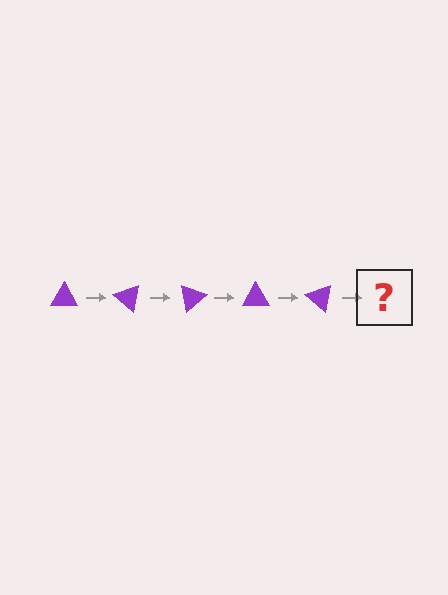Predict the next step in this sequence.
The next step is a purple triangle rotated 200 degrees.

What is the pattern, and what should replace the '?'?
The pattern is that the triangle rotates 40 degrees each step. The '?' should be a purple triangle rotated 200 degrees.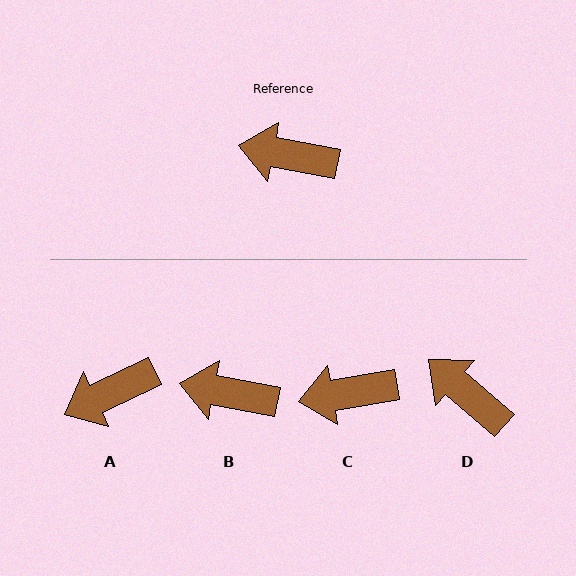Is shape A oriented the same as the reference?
No, it is off by about 36 degrees.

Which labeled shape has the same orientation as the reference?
B.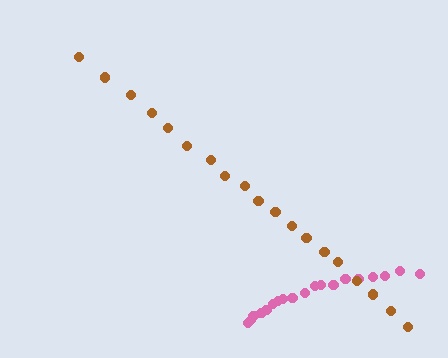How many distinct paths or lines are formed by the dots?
There are 2 distinct paths.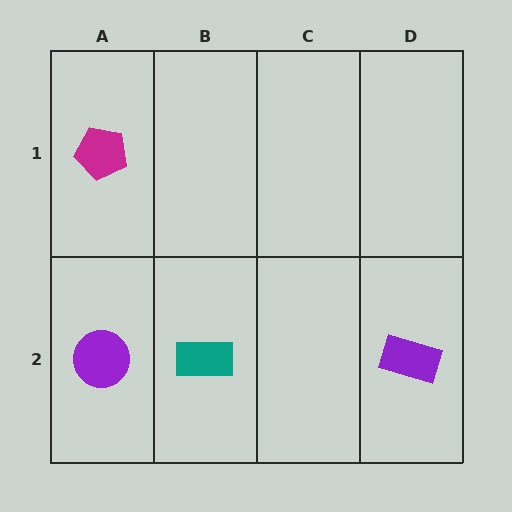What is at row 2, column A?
A purple circle.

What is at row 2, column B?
A teal rectangle.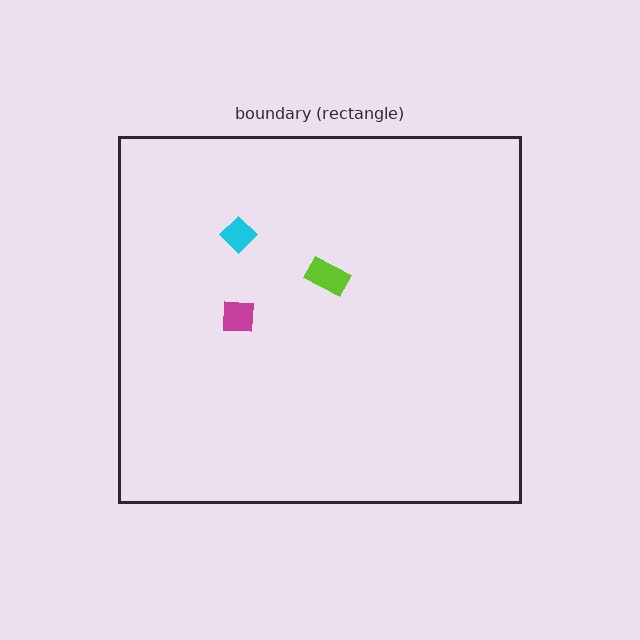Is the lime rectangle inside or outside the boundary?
Inside.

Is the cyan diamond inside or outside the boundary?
Inside.